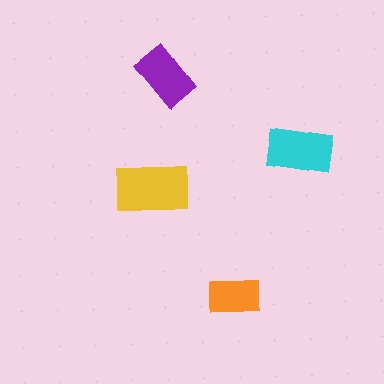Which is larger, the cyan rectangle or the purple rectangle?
The cyan one.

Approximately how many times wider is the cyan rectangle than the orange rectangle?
About 1.5 times wider.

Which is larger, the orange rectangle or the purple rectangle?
The purple one.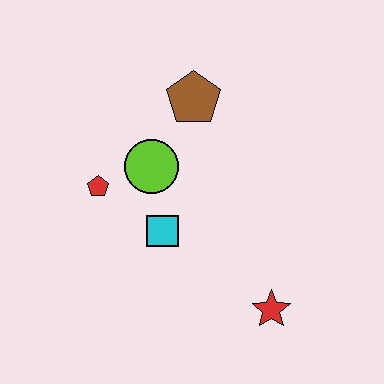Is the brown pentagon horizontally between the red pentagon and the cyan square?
No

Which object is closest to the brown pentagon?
The lime circle is closest to the brown pentagon.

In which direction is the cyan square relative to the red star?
The cyan square is to the left of the red star.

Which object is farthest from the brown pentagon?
The red star is farthest from the brown pentagon.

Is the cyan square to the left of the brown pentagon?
Yes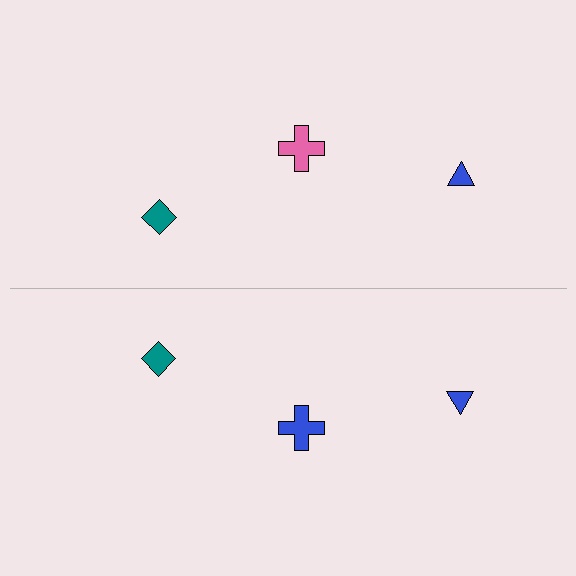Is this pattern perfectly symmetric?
No, the pattern is not perfectly symmetric. The blue cross on the bottom side breaks the symmetry — its mirror counterpart is pink.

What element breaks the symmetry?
The blue cross on the bottom side breaks the symmetry — its mirror counterpart is pink.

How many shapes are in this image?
There are 6 shapes in this image.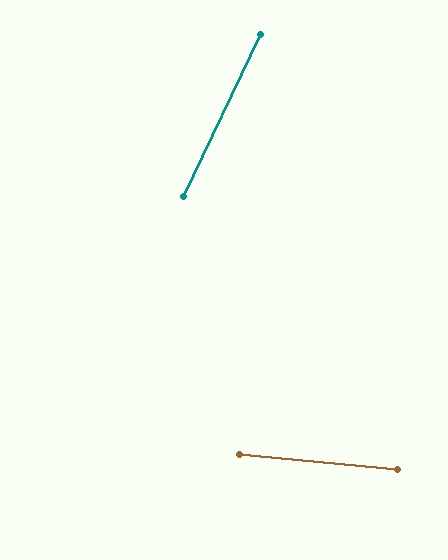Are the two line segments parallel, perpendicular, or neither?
Neither parallel nor perpendicular — they differ by about 70°.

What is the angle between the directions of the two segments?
Approximately 70 degrees.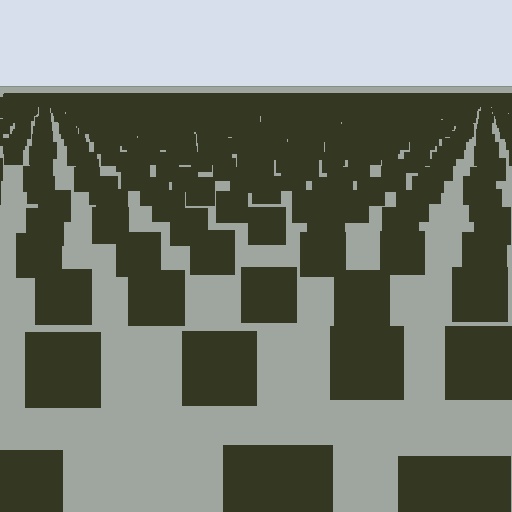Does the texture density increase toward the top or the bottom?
Density increases toward the top.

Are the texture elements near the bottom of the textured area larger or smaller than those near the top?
Larger. Near the bottom, elements are closer to the viewer and appear at a bigger on-screen size.